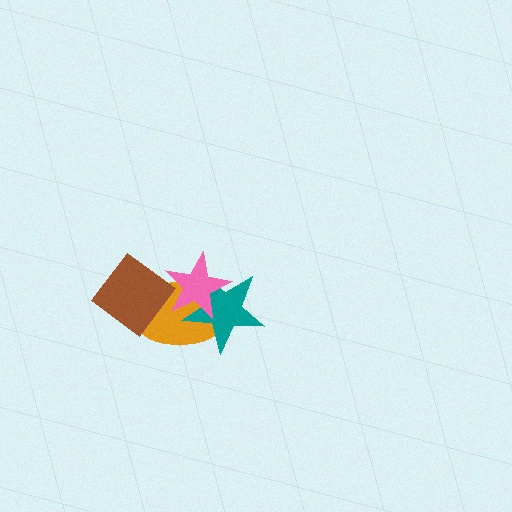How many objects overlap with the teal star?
2 objects overlap with the teal star.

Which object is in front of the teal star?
The pink star is in front of the teal star.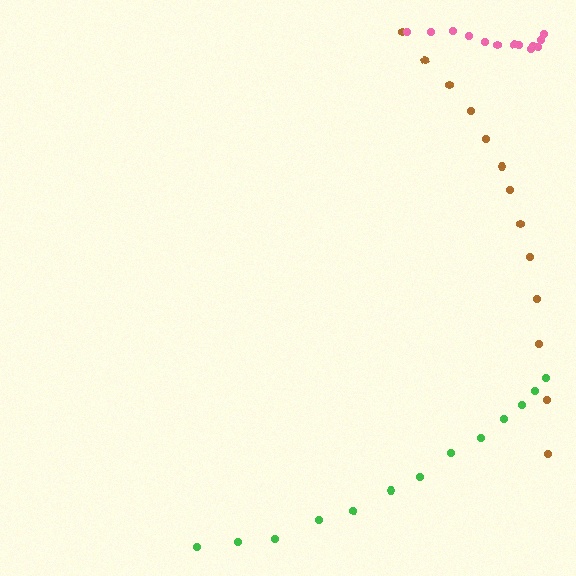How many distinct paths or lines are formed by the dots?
There are 3 distinct paths.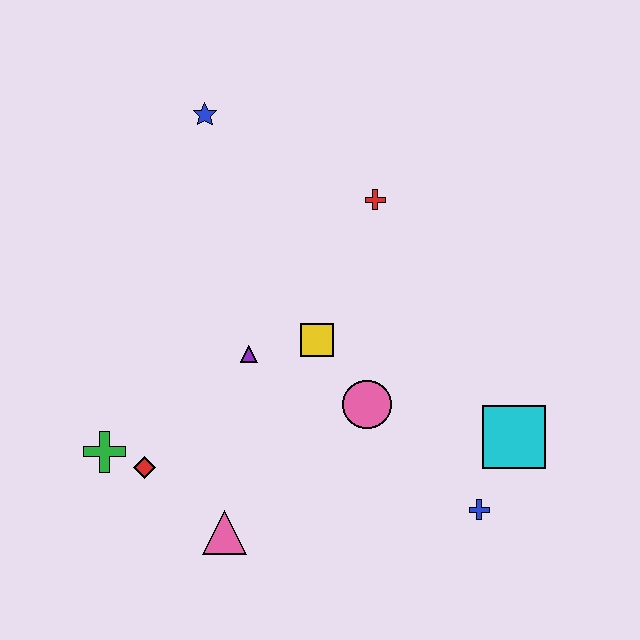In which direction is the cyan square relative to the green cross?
The cyan square is to the right of the green cross.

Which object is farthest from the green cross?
The cyan square is farthest from the green cross.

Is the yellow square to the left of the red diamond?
No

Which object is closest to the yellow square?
The purple triangle is closest to the yellow square.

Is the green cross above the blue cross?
Yes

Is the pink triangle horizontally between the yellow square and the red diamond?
Yes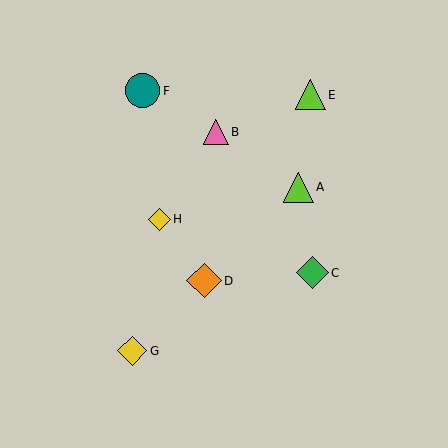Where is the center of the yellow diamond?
The center of the yellow diamond is at (159, 219).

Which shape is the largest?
The orange diamond (labeled D) is the largest.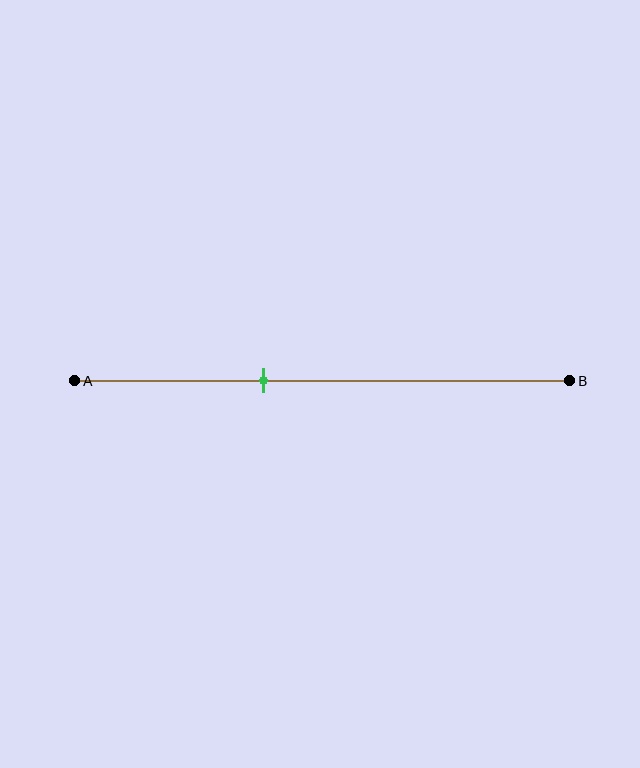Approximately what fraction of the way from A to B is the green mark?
The green mark is approximately 40% of the way from A to B.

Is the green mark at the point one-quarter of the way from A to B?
No, the mark is at about 40% from A, not at the 25% one-quarter point.